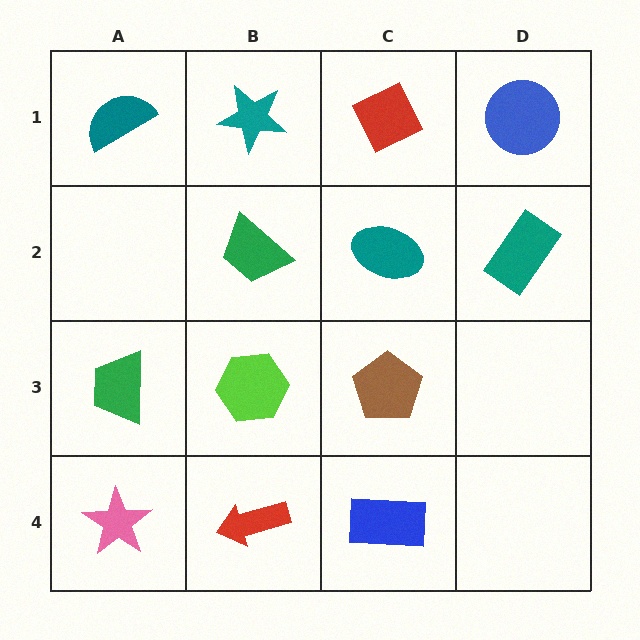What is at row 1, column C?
A red diamond.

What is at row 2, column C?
A teal ellipse.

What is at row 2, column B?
A green trapezoid.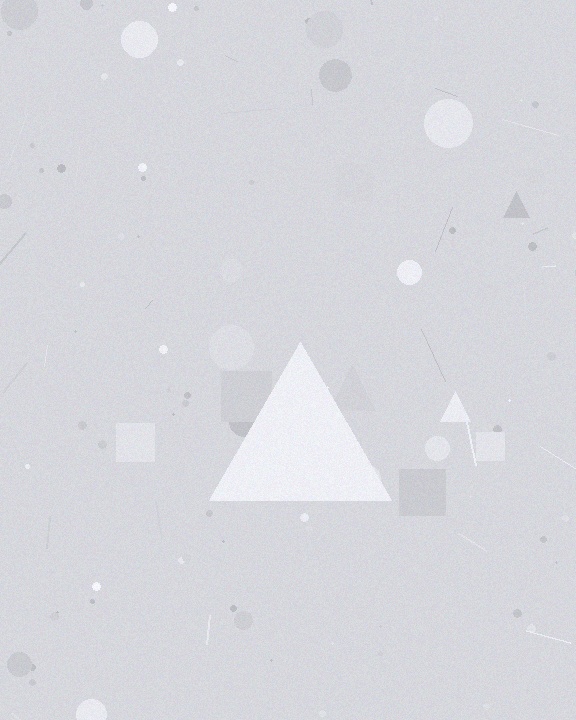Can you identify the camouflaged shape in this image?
The camouflaged shape is a triangle.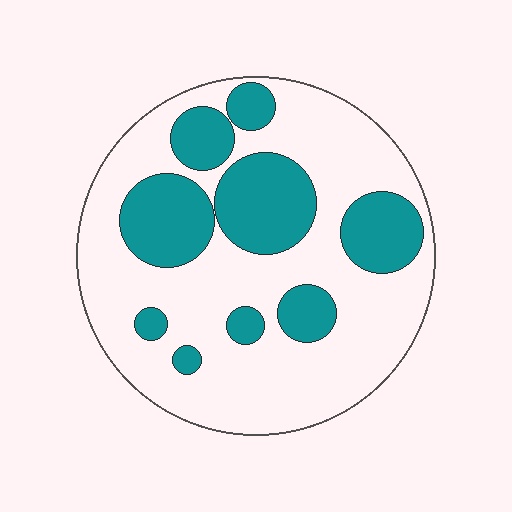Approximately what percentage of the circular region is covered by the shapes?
Approximately 30%.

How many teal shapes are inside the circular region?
9.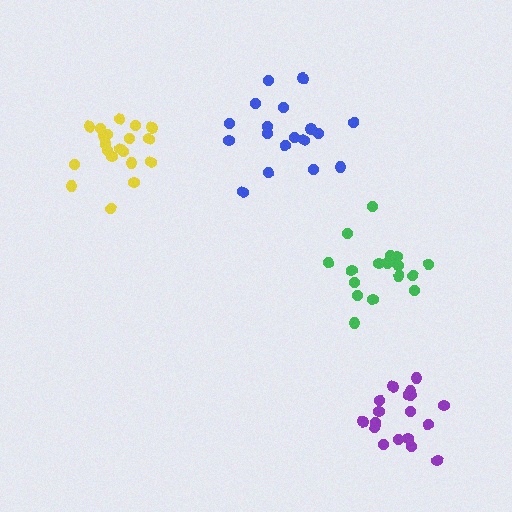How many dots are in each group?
Group 1: 20 dots, Group 2: 18 dots, Group 3: 18 dots, Group 4: 18 dots (74 total).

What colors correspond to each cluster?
The clusters are colored: yellow, green, blue, purple.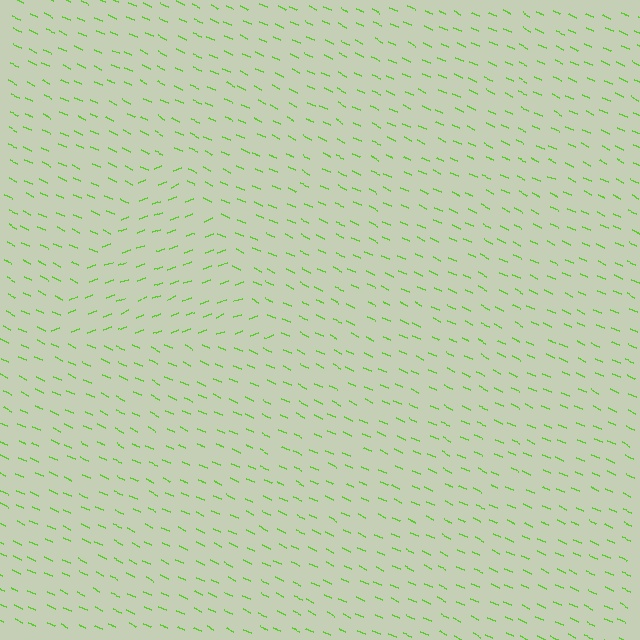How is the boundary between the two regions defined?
The boundary is defined purely by a change in line orientation (approximately 45 degrees difference). All lines are the same color and thickness.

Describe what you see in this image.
The image is filled with small lime line segments. A triangle region in the image has lines oriented differently from the surrounding lines, creating a visible texture boundary.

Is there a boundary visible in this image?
Yes, there is a texture boundary formed by a change in line orientation.